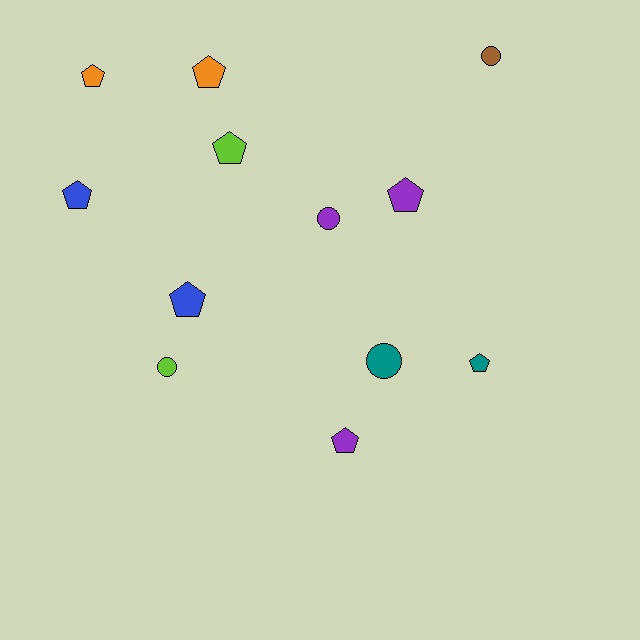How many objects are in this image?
There are 12 objects.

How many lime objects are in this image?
There are 2 lime objects.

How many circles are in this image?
There are 4 circles.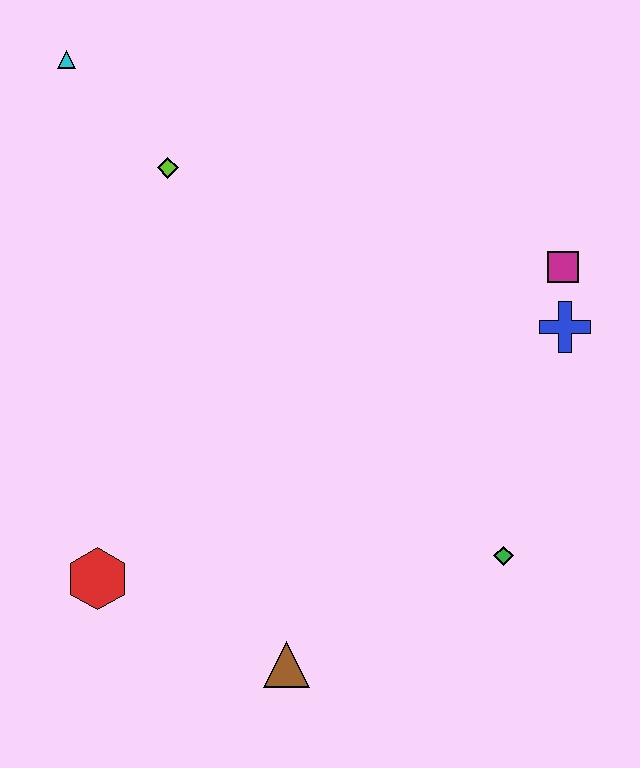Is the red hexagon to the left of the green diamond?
Yes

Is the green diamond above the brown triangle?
Yes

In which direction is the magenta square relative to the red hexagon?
The magenta square is to the right of the red hexagon.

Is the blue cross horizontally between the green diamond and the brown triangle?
No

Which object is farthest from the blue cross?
The cyan triangle is farthest from the blue cross.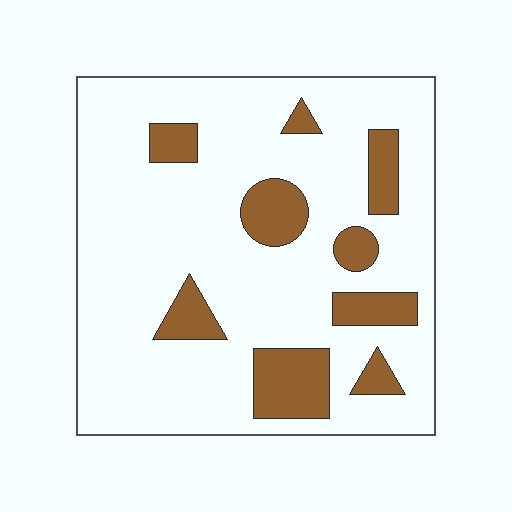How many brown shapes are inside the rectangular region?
9.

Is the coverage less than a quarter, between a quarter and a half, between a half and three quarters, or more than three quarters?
Less than a quarter.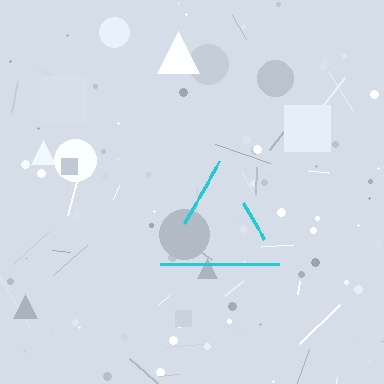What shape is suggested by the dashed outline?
The dashed outline suggests a triangle.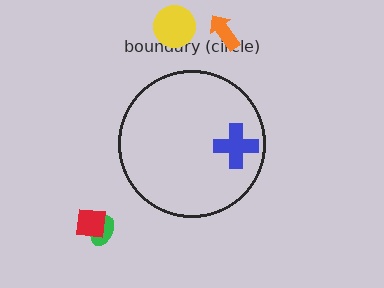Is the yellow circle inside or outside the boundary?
Outside.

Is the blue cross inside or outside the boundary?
Inside.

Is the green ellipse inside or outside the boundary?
Outside.